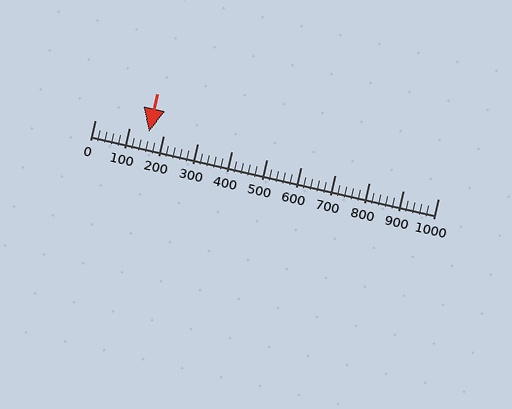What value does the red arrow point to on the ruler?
The red arrow points to approximately 158.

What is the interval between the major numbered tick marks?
The major tick marks are spaced 100 units apart.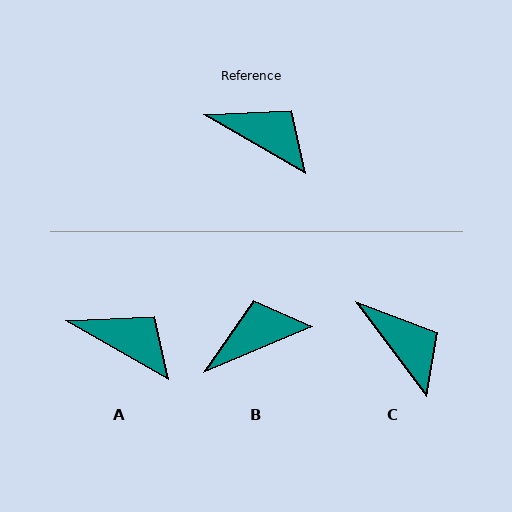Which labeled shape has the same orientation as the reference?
A.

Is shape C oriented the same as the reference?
No, it is off by about 23 degrees.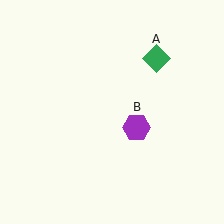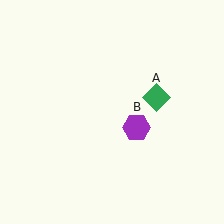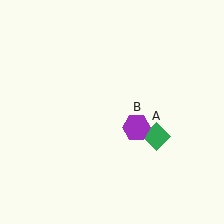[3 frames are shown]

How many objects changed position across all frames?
1 object changed position: green diamond (object A).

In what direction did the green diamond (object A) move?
The green diamond (object A) moved down.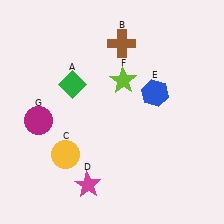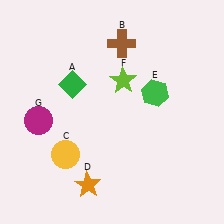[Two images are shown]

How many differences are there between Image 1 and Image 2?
There are 2 differences between the two images.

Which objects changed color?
D changed from magenta to orange. E changed from blue to green.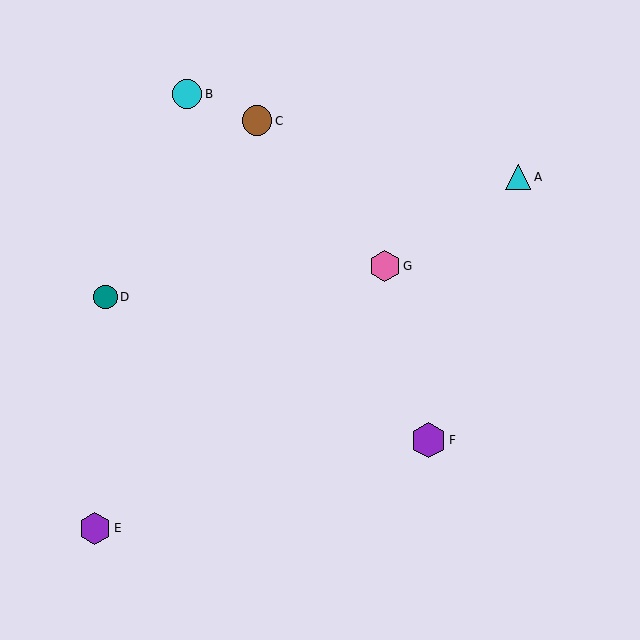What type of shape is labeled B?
Shape B is a cyan circle.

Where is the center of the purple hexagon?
The center of the purple hexagon is at (429, 440).